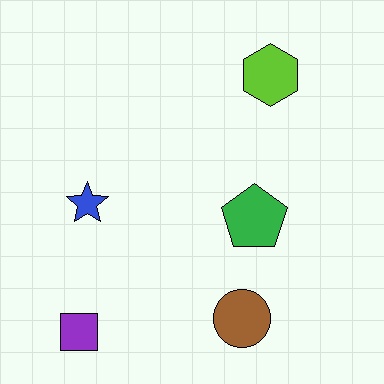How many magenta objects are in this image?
There are no magenta objects.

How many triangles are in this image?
There are no triangles.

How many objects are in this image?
There are 5 objects.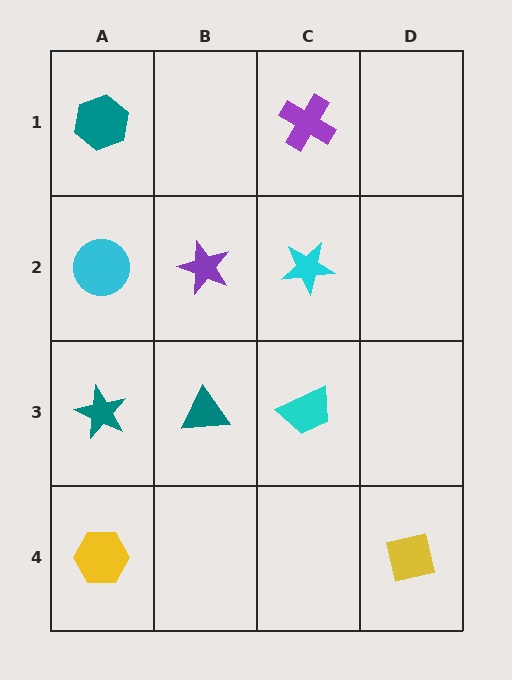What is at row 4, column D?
A yellow square.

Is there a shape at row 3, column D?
No, that cell is empty.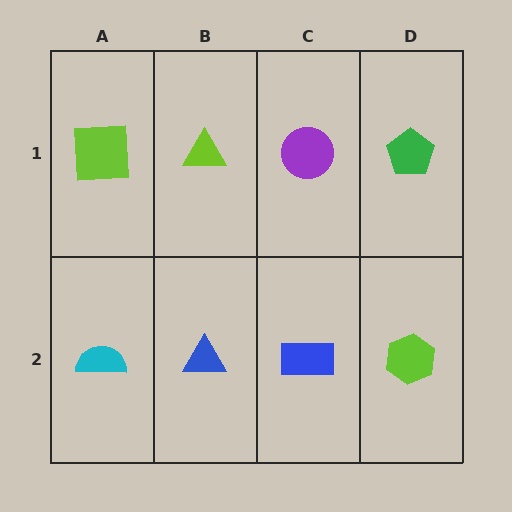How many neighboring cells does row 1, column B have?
3.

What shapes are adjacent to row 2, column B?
A lime triangle (row 1, column B), a cyan semicircle (row 2, column A), a blue rectangle (row 2, column C).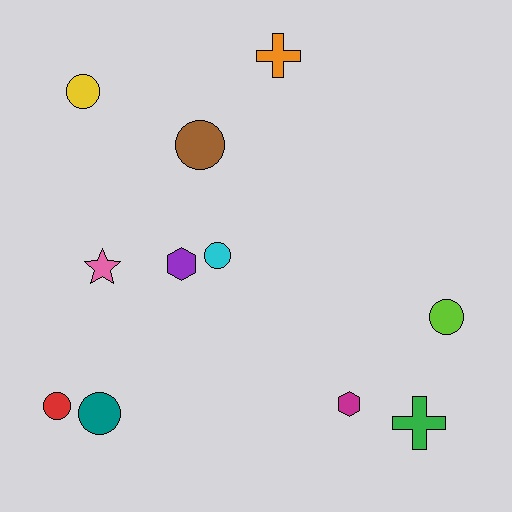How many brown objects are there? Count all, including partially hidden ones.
There is 1 brown object.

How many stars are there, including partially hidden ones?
There is 1 star.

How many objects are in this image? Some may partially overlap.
There are 11 objects.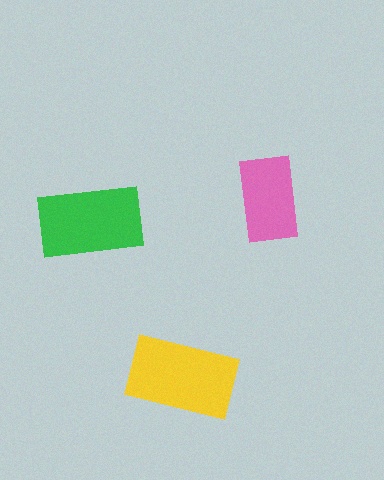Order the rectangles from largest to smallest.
the yellow one, the green one, the pink one.